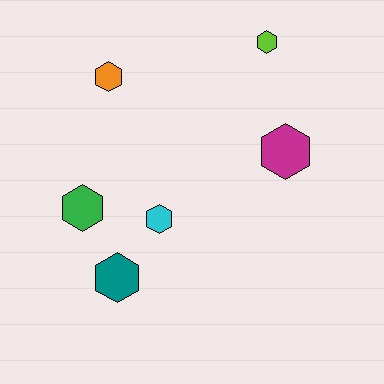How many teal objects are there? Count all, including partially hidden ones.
There is 1 teal object.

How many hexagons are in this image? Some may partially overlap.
There are 6 hexagons.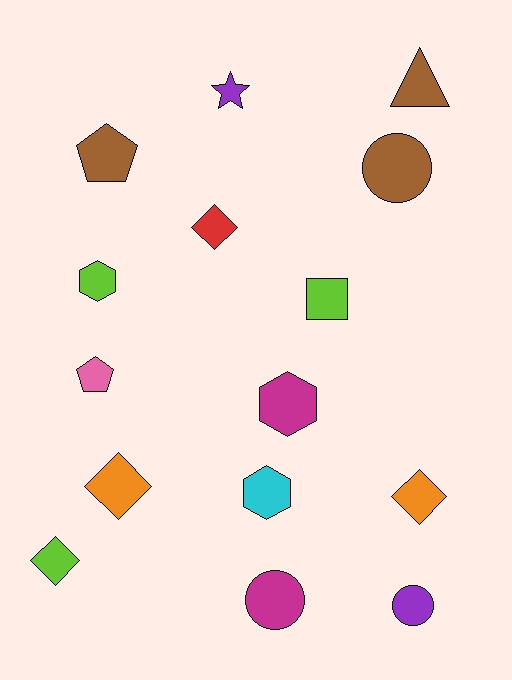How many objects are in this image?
There are 15 objects.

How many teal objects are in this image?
There are no teal objects.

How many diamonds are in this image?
There are 4 diamonds.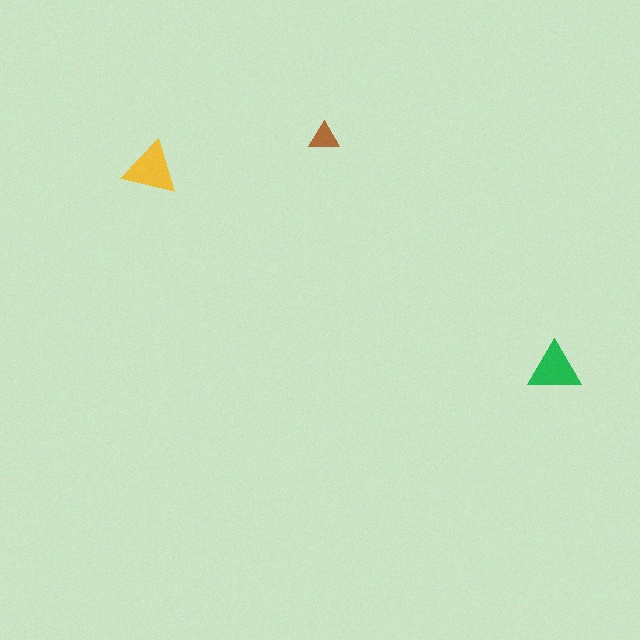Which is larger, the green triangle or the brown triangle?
The green one.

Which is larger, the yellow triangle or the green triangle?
The yellow one.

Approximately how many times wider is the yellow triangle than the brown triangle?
About 2 times wider.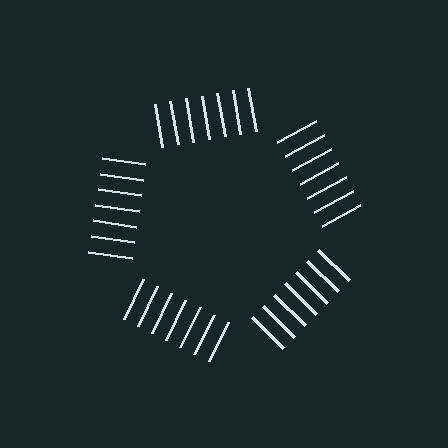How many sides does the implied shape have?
5 sides — the line-ends trace a pentagon.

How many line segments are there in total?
35 — 7 along each of the 5 edges.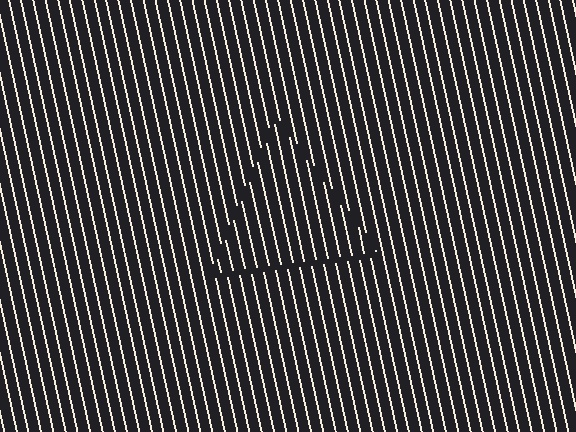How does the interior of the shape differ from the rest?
The interior of the shape contains the same grating, shifted by half a period — the contour is defined by the phase discontinuity where line-ends from the inner and outer gratings abut.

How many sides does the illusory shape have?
3 sides — the line-ends trace a triangle.